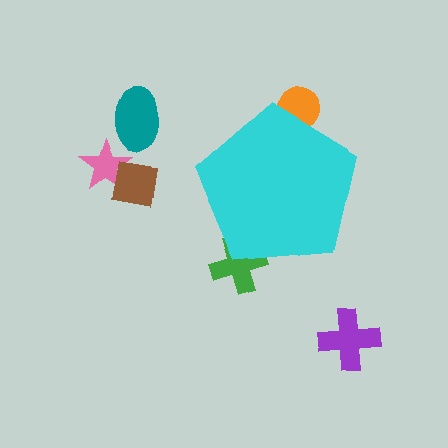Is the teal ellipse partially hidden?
No, the teal ellipse is fully visible.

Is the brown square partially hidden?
No, the brown square is fully visible.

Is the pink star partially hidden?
No, the pink star is fully visible.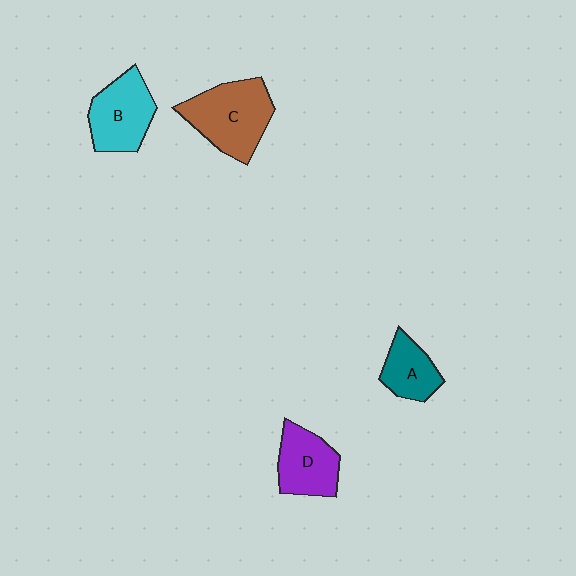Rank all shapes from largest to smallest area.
From largest to smallest: C (brown), B (cyan), D (purple), A (teal).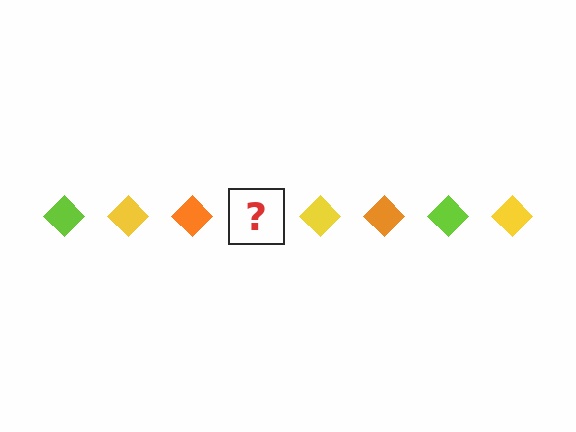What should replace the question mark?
The question mark should be replaced with a lime diamond.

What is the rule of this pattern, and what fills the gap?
The rule is that the pattern cycles through lime, yellow, orange diamonds. The gap should be filled with a lime diamond.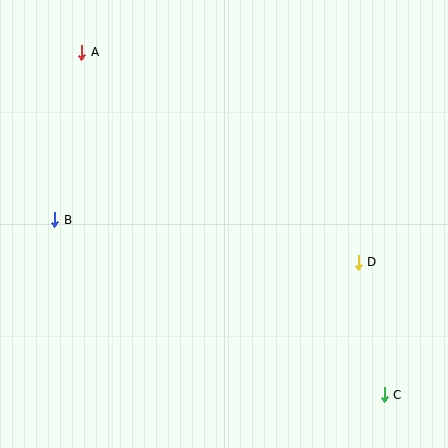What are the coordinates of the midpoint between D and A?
The midpoint between D and A is at (220, 157).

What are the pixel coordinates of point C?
Point C is at (384, 395).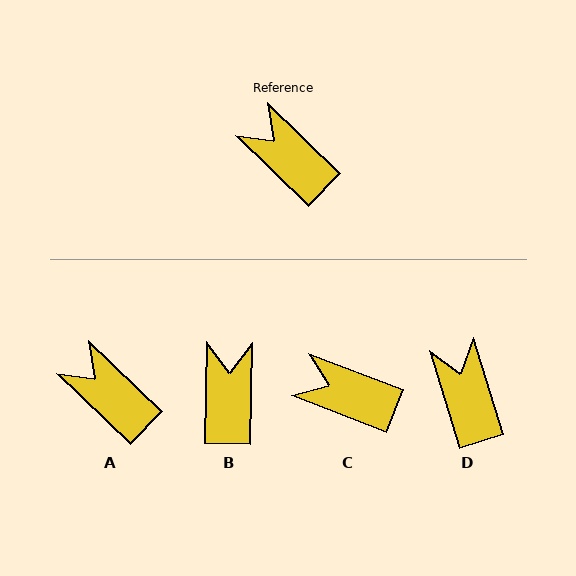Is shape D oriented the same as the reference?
No, it is off by about 29 degrees.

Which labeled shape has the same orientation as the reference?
A.